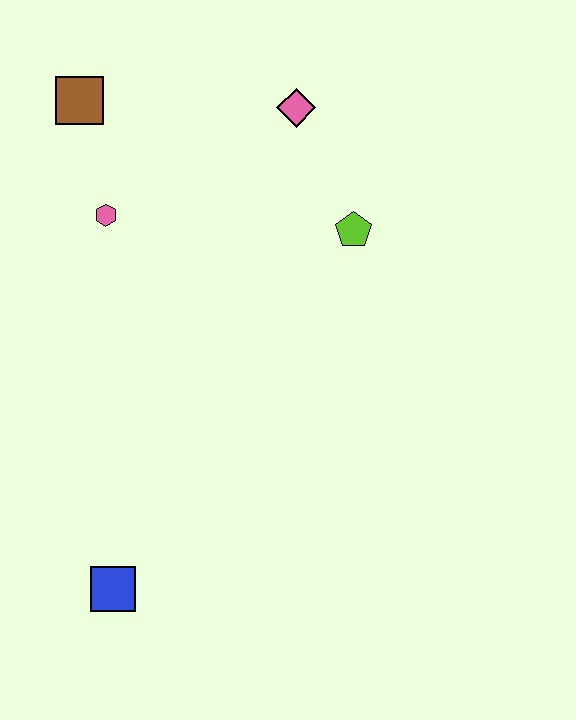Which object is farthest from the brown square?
The blue square is farthest from the brown square.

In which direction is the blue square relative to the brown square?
The blue square is below the brown square.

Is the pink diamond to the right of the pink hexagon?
Yes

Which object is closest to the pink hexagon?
The brown square is closest to the pink hexagon.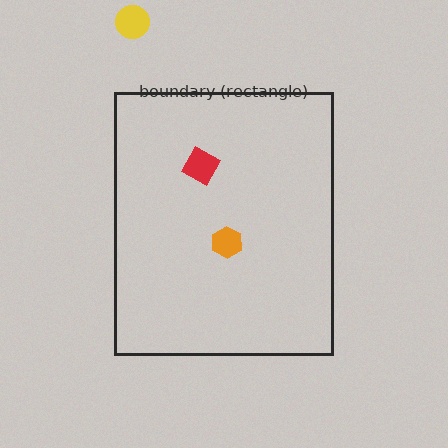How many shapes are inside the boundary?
2 inside, 1 outside.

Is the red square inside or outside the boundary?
Inside.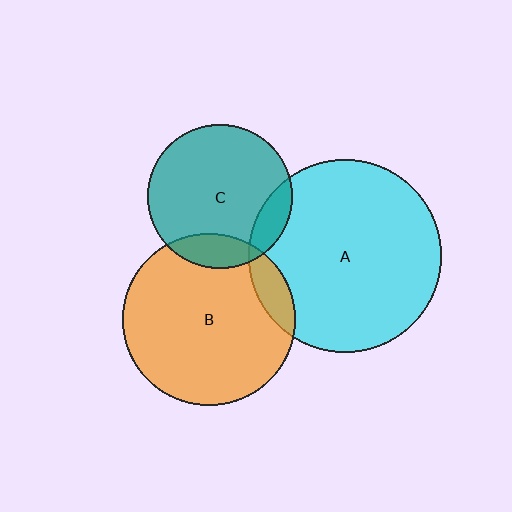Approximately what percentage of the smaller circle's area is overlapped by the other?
Approximately 15%.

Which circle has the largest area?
Circle A (cyan).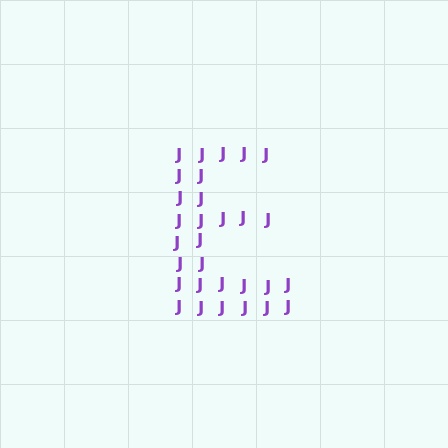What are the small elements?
The small elements are letter J's.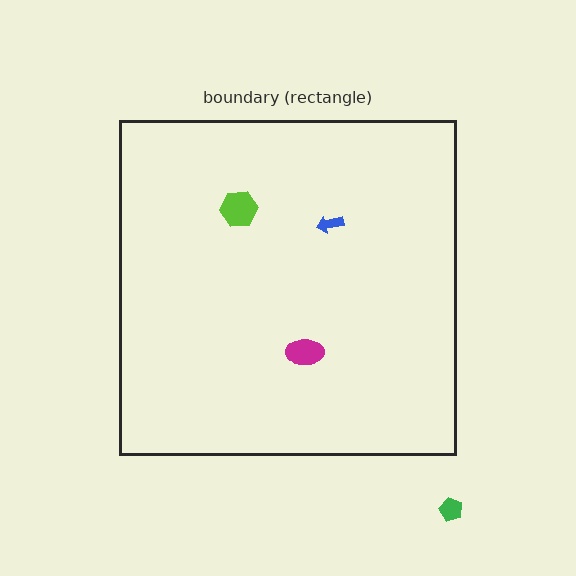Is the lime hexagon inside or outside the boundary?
Inside.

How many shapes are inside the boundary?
3 inside, 1 outside.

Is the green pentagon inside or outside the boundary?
Outside.